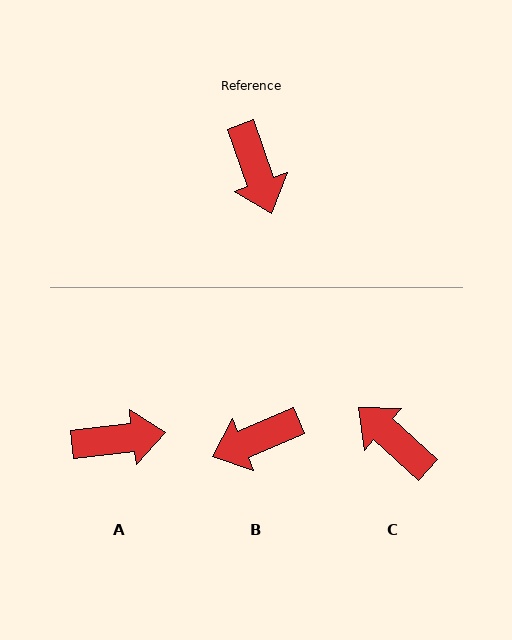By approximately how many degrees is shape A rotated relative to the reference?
Approximately 78 degrees counter-clockwise.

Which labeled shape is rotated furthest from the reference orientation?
C, about 151 degrees away.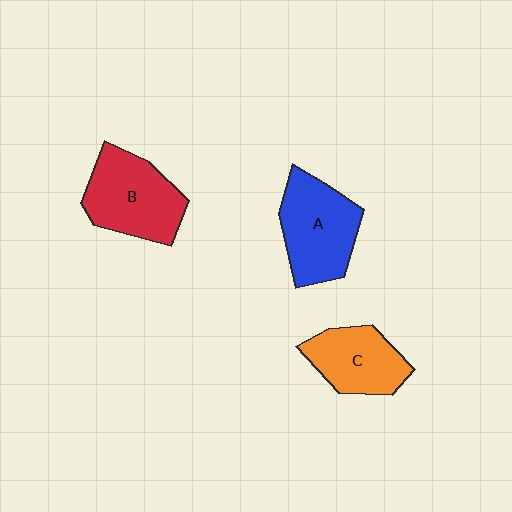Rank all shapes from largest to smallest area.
From largest to smallest: A (blue), B (red), C (orange).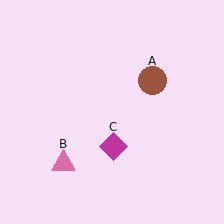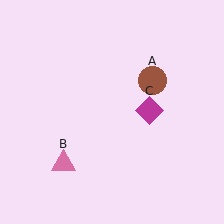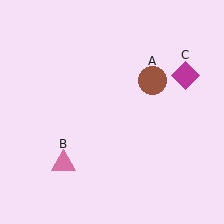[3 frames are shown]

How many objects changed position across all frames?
1 object changed position: magenta diamond (object C).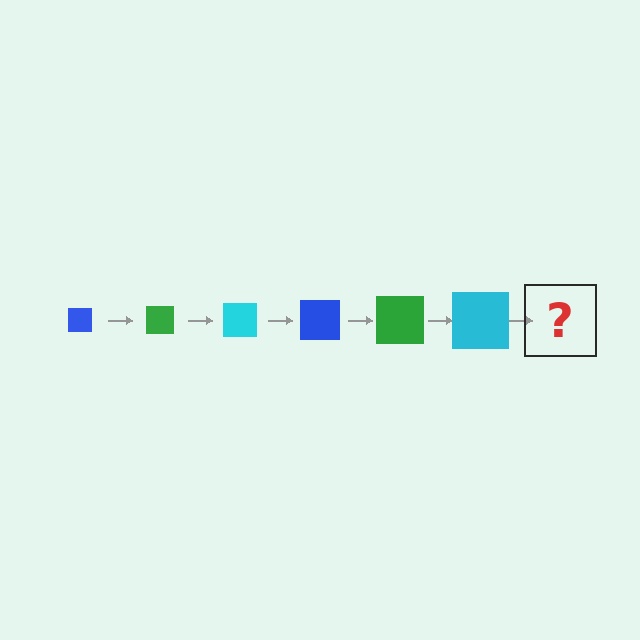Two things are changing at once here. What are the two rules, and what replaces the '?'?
The two rules are that the square grows larger each step and the color cycles through blue, green, and cyan. The '?' should be a blue square, larger than the previous one.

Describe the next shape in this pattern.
It should be a blue square, larger than the previous one.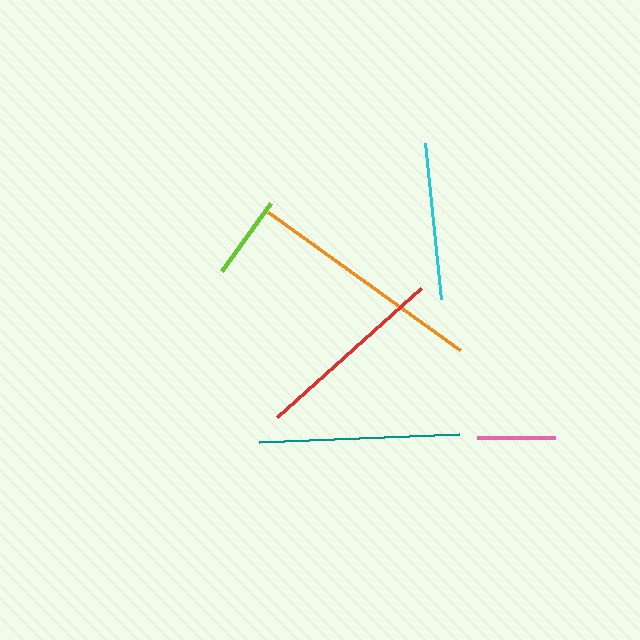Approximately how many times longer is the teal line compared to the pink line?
The teal line is approximately 2.6 times the length of the pink line.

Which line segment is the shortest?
The pink line is the shortest at approximately 78 pixels.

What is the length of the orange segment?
The orange segment is approximately 237 pixels long.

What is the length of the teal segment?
The teal segment is approximately 200 pixels long.